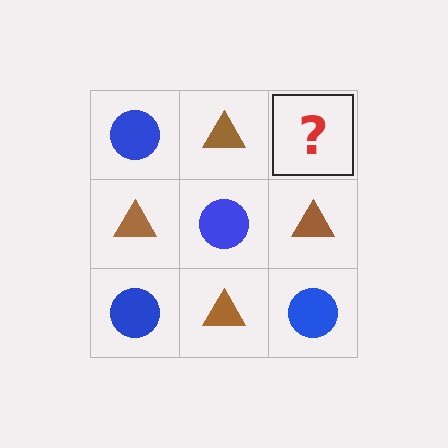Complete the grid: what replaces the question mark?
The question mark should be replaced with a blue circle.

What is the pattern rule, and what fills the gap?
The rule is that it alternates blue circle and brown triangle in a checkerboard pattern. The gap should be filled with a blue circle.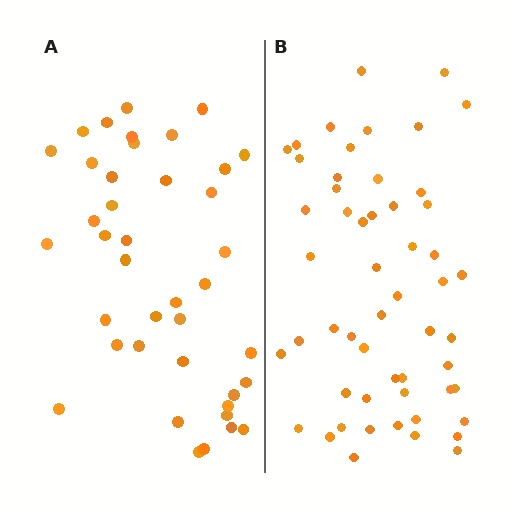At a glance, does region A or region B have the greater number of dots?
Region B (the right region) has more dots.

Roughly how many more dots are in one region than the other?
Region B has approximately 15 more dots than region A.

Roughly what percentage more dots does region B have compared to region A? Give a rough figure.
About 35% more.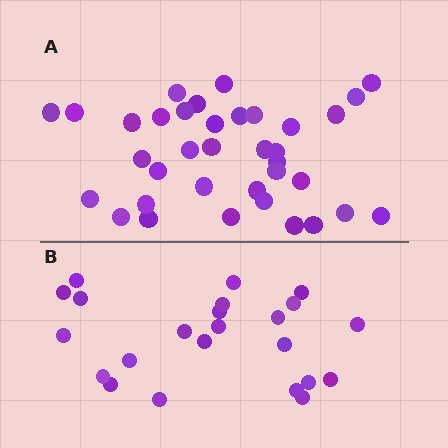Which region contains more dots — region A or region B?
Region A (the top region) has more dots.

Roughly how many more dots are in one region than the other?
Region A has approximately 15 more dots than region B.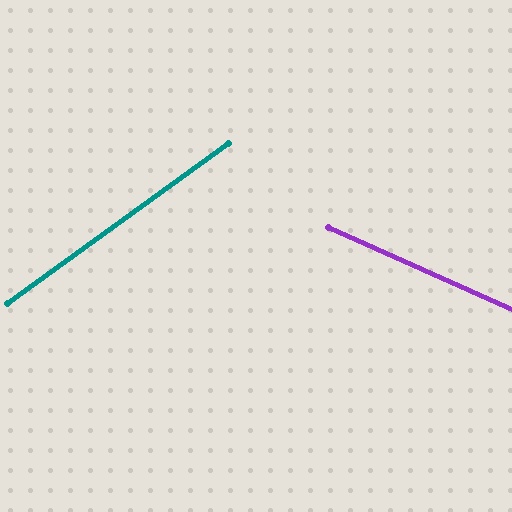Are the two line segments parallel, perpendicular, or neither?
Neither parallel nor perpendicular — they differ by about 60°.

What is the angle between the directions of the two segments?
Approximately 60 degrees.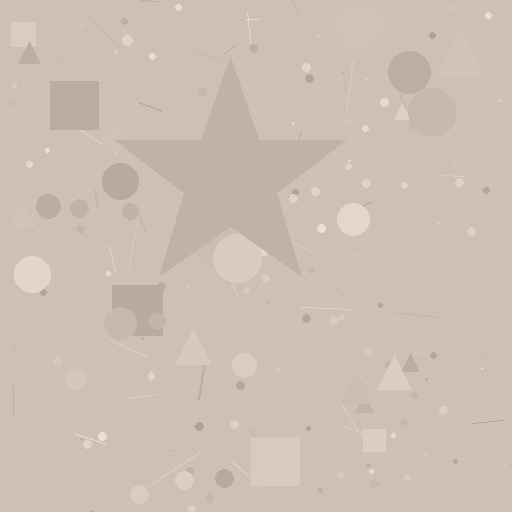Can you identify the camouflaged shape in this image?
The camouflaged shape is a star.